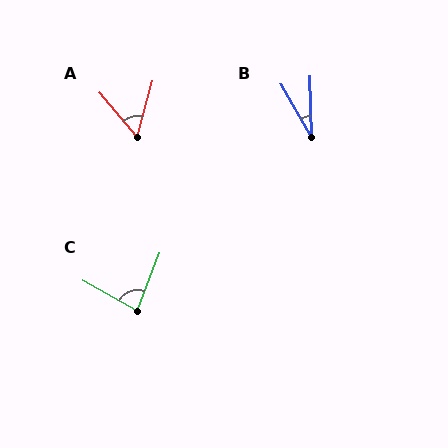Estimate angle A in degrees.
Approximately 55 degrees.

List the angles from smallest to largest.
B (28°), A (55°), C (81°).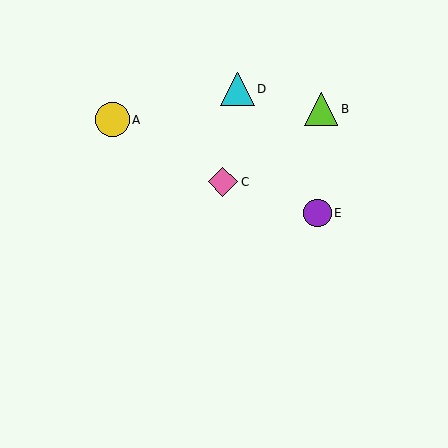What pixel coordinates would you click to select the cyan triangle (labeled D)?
Click at (237, 89) to select the cyan triangle D.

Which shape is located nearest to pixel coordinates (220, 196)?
The pink diamond (labeled C) at (223, 182) is nearest to that location.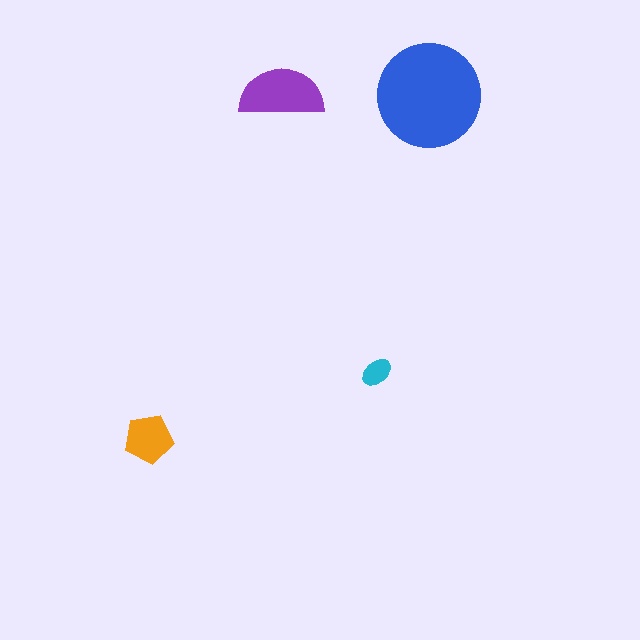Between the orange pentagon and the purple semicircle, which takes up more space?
The purple semicircle.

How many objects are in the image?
There are 4 objects in the image.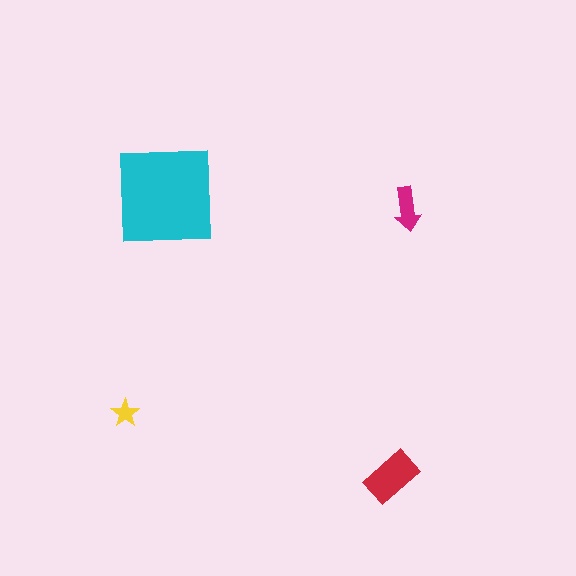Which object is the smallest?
The yellow star.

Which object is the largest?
The cyan square.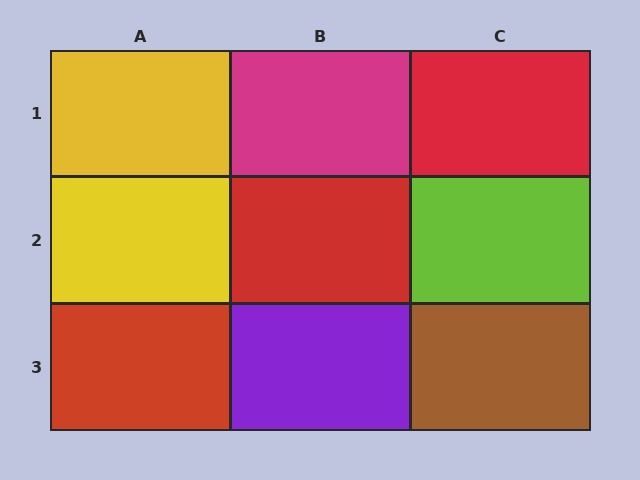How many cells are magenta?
1 cell is magenta.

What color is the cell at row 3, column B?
Purple.